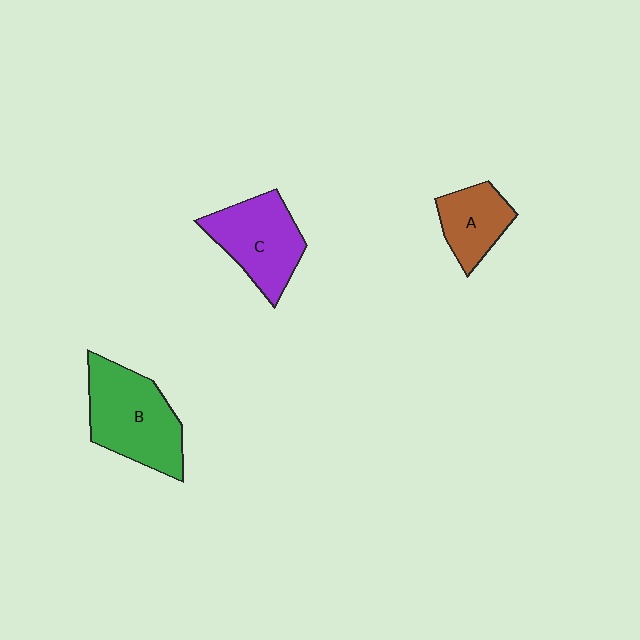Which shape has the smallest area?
Shape A (brown).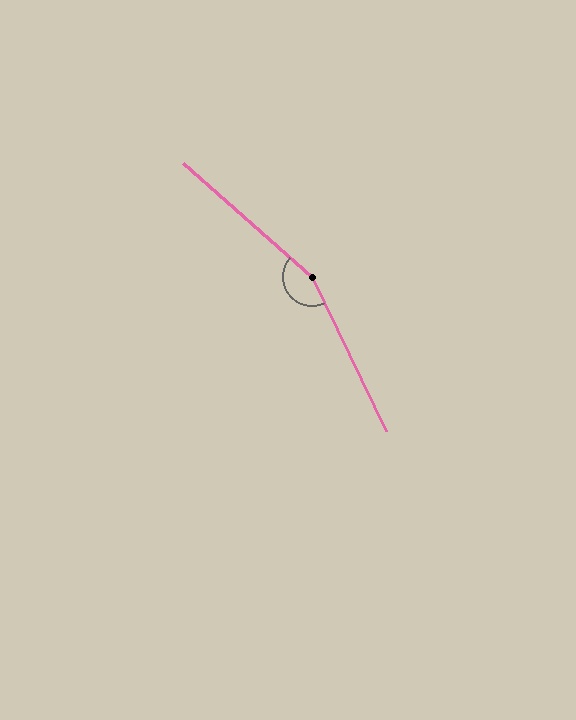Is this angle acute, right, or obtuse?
It is obtuse.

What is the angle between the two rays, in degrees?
Approximately 157 degrees.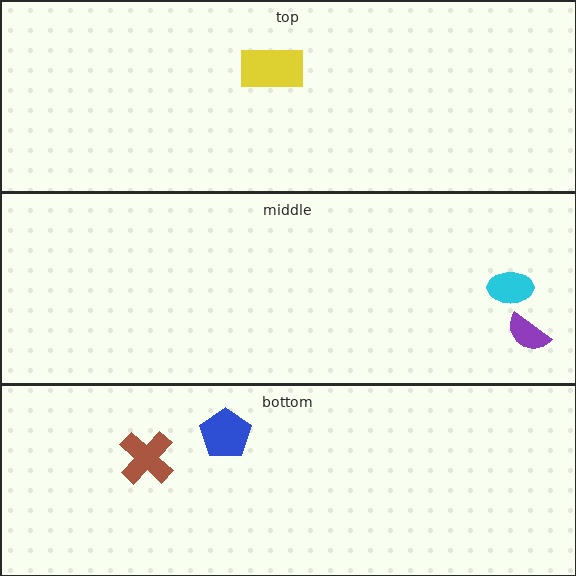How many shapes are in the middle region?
2.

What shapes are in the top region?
The yellow rectangle.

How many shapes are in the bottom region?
2.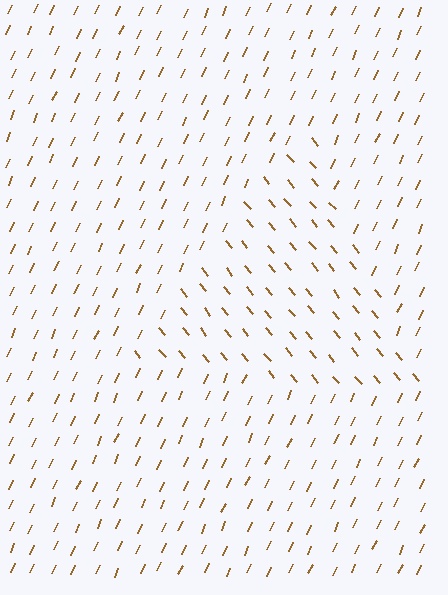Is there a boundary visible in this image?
Yes, there is a texture boundary formed by a change in line orientation.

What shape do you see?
I see a triangle.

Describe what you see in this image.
The image is filled with small brown line segments. A triangle region in the image has lines oriented differently from the surrounding lines, creating a visible texture boundary.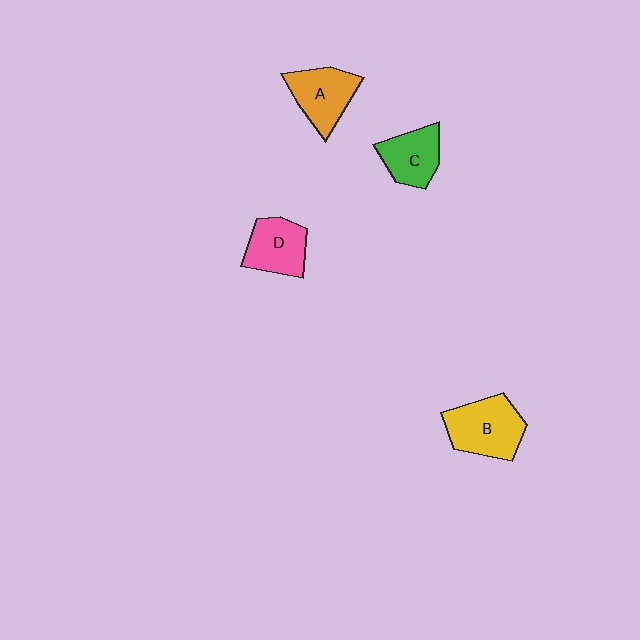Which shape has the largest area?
Shape B (yellow).